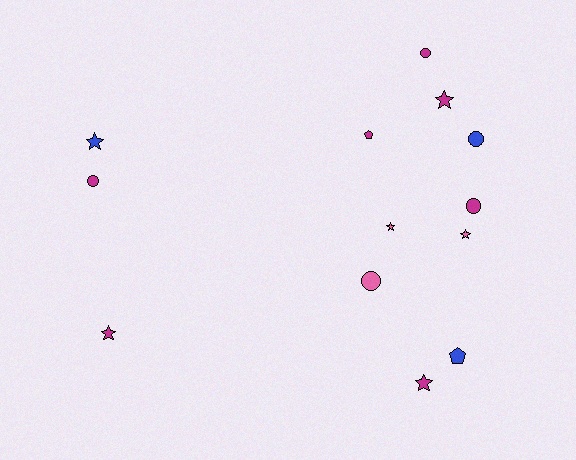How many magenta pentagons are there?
There is 1 magenta pentagon.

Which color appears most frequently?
Magenta, with 7 objects.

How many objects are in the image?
There are 13 objects.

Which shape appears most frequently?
Star, with 6 objects.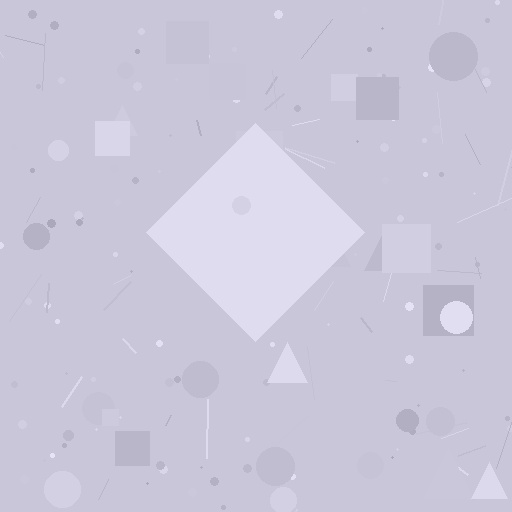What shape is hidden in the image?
A diamond is hidden in the image.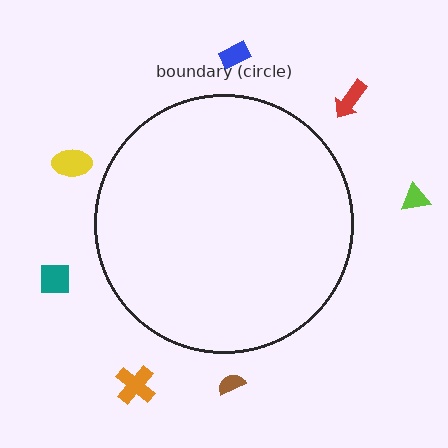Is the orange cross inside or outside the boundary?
Outside.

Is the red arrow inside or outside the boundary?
Outside.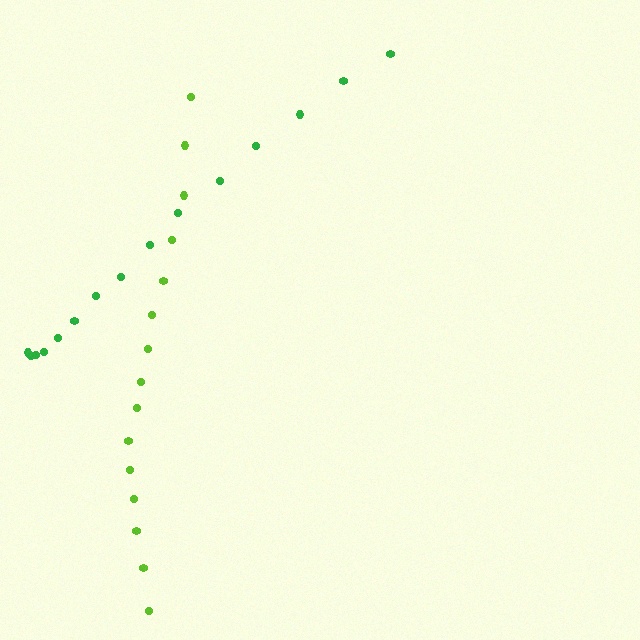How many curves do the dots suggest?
There are 2 distinct paths.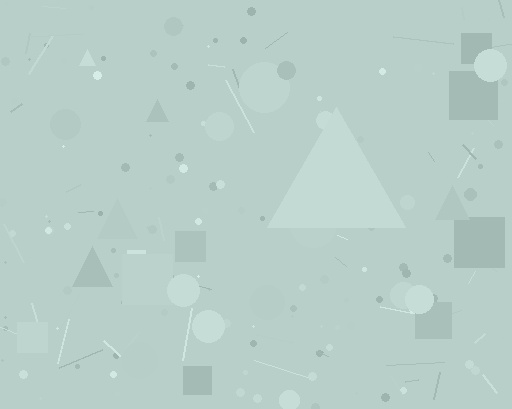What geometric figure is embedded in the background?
A triangle is embedded in the background.